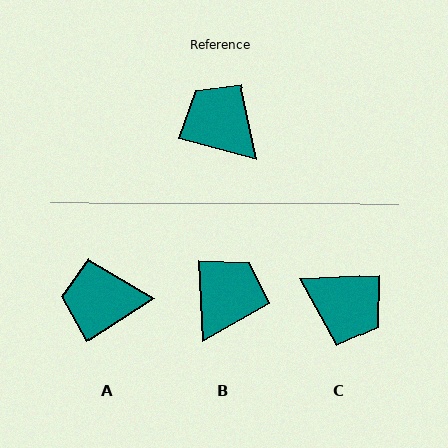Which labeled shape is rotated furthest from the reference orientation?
C, about 162 degrees away.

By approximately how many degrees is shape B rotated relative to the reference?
Approximately 72 degrees clockwise.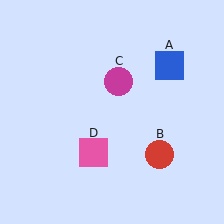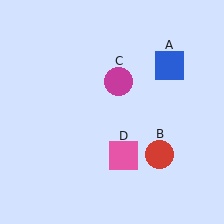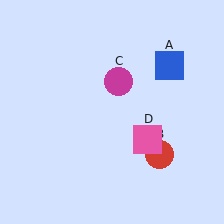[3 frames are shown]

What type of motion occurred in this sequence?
The pink square (object D) rotated counterclockwise around the center of the scene.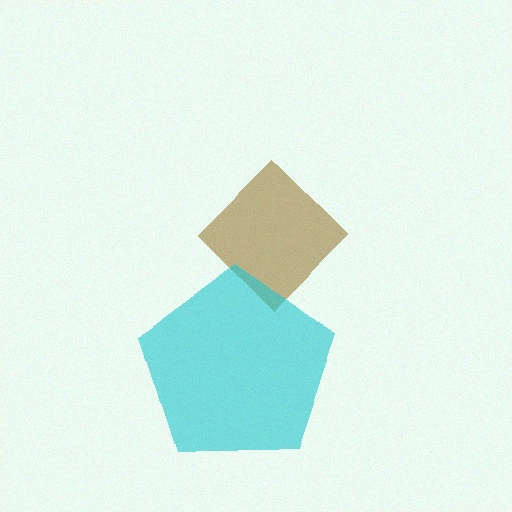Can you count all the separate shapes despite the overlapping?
Yes, there are 2 separate shapes.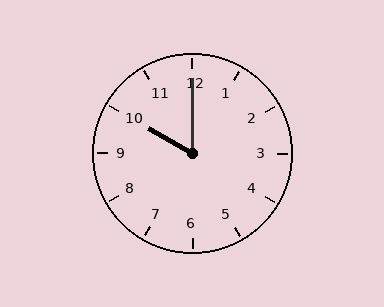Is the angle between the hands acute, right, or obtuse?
It is acute.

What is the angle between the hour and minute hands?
Approximately 60 degrees.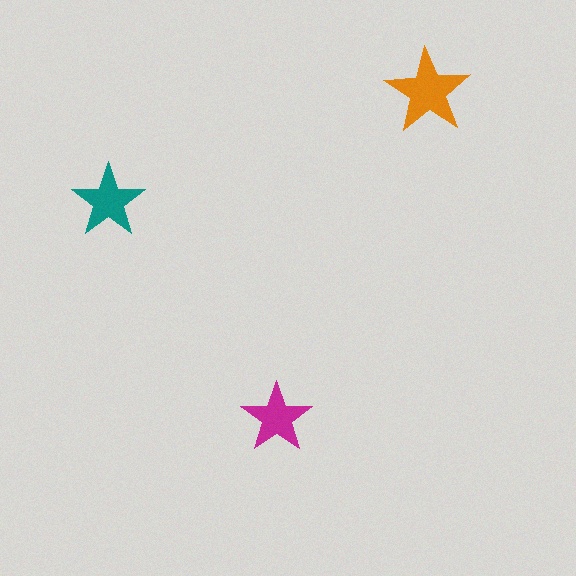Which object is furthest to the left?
The teal star is leftmost.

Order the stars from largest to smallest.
the orange one, the teal one, the magenta one.